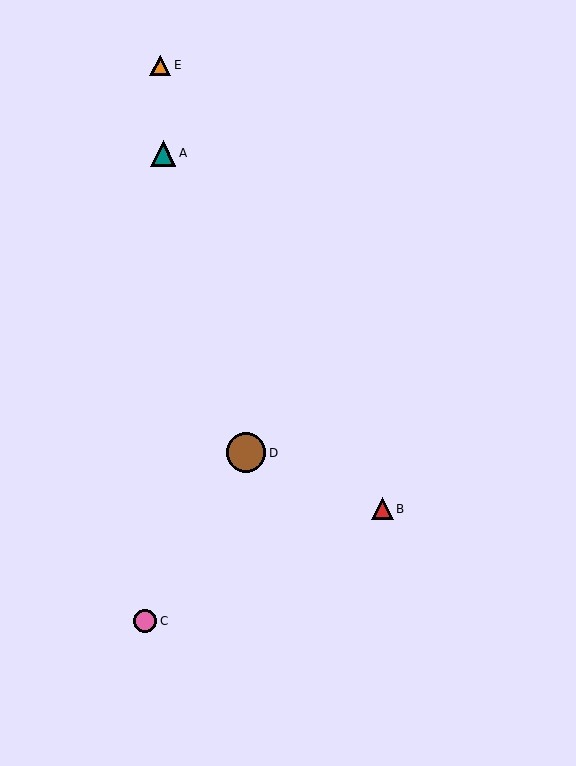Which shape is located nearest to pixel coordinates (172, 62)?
The orange triangle (labeled E) at (160, 65) is nearest to that location.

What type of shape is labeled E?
Shape E is an orange triangle.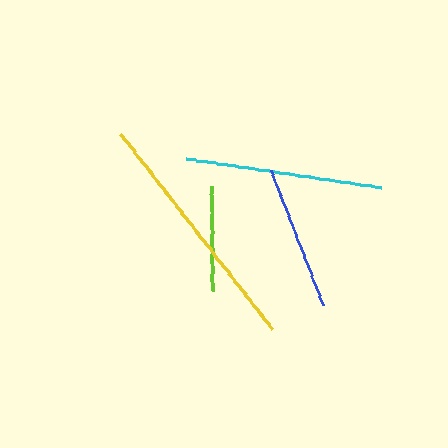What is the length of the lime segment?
The lime segment is approximately 104 pixels long.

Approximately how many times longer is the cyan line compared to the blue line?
The cyan line is approximately 1.4 times the length of the blue line.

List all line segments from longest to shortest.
From longest to shortest: yellow, cyan, blue, lime.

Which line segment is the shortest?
The lime line is the shortest at approximately 104 pixels.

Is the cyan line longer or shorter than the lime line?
The cyan line is longer than the lime line.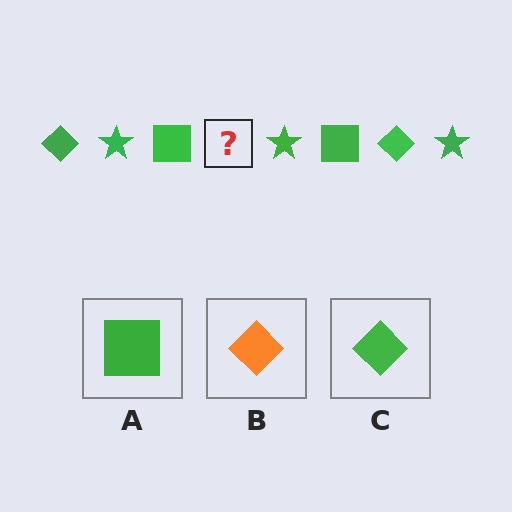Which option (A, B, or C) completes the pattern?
C.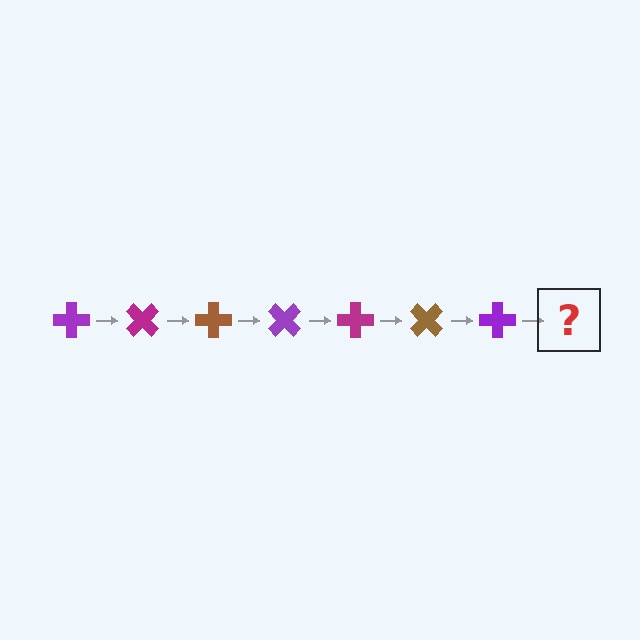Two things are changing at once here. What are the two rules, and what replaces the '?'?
The two rules are that it rotates 45 degrees each step and the color cycles through purple, magenta, and brown. The '?' should be a magenta cross, rotated 315 degrees from the start.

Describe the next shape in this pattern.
It should be a magenta cross, rotated 315 degrees from the start.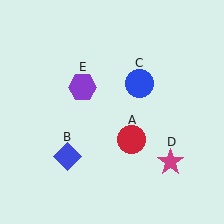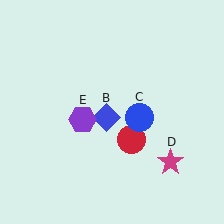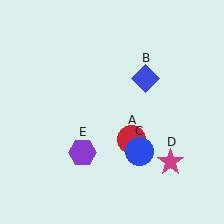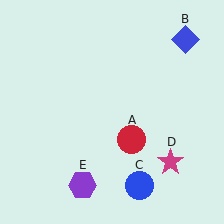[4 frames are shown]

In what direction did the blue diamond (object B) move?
The blue diamond (object B) moved up and to the right.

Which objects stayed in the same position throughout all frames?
Red circle (object A) and magenta star (object D) remained stationary.